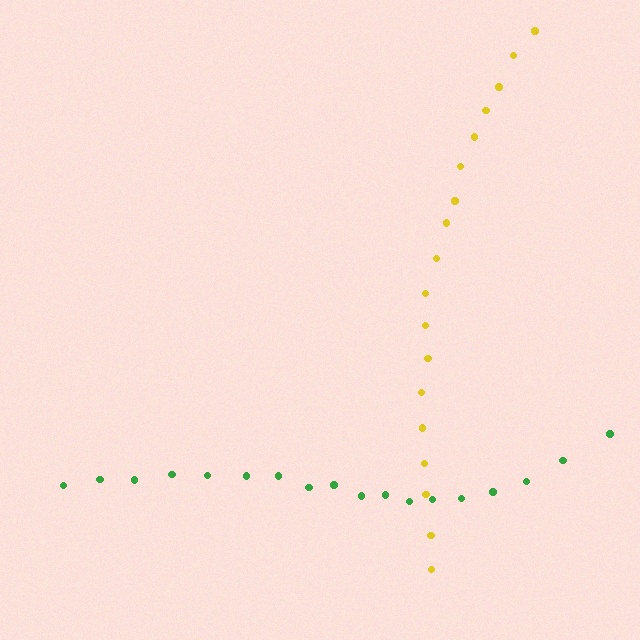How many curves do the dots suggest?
There are 2 distinct paths.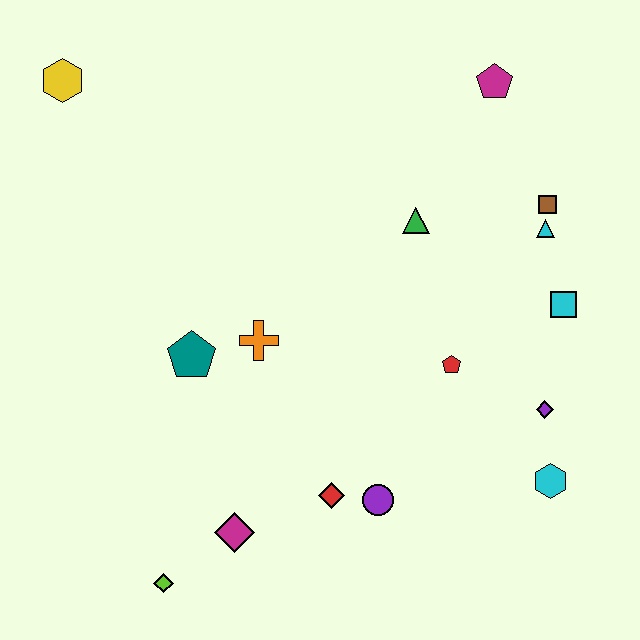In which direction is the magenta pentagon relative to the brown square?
The magenta pentagon is above the brown square.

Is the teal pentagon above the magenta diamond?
Yes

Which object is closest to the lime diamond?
The magenta diamond is closest to the lime diamond.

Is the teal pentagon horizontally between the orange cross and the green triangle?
No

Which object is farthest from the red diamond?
The yellow hexagon is farthest from the red diamond.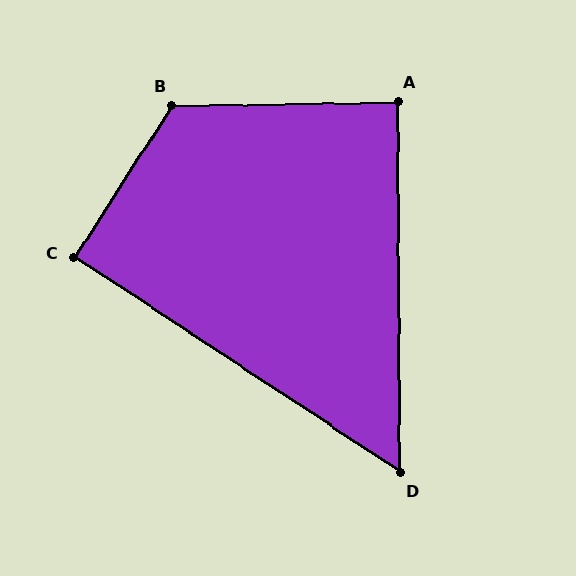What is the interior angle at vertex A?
Approximately 89 degrees (approximately right).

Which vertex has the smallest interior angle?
D, at approximately 56 degrees.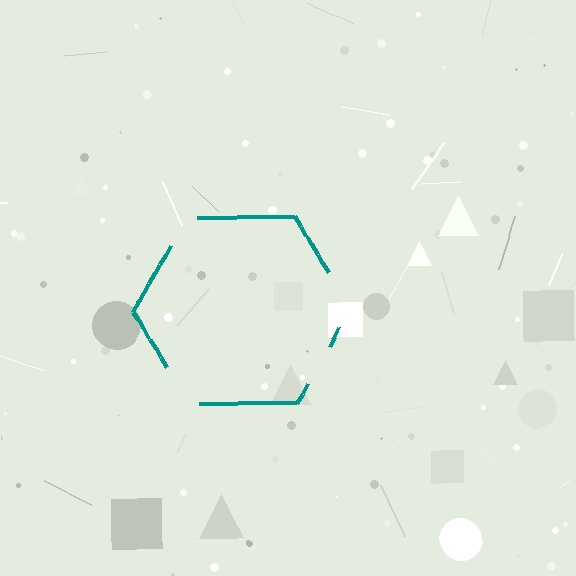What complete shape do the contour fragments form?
The contour fragments form a hexagon.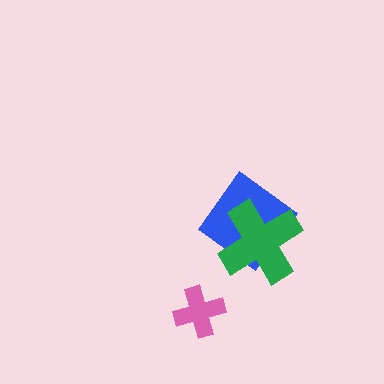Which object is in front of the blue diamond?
The green cross is in front of the blue diamond.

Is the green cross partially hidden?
No, no other shape covers it.